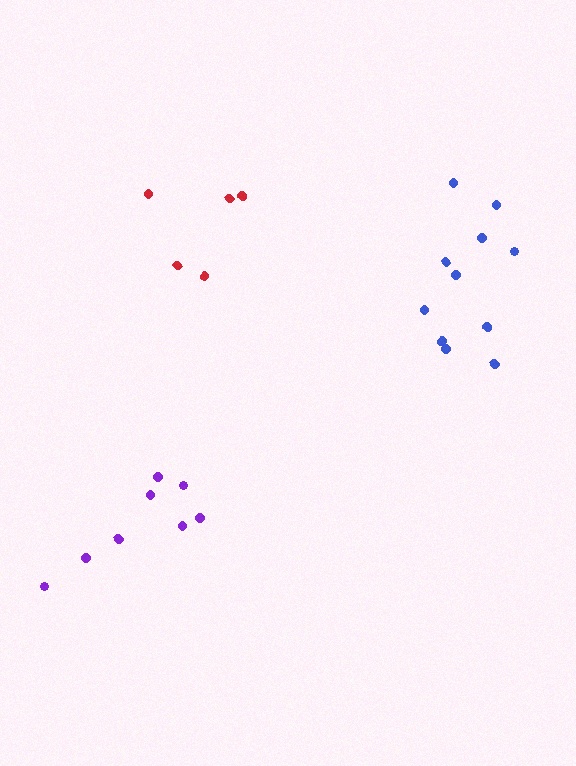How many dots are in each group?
Group 1: 5 dots, Group 2: 11 dots, Group 3: 8 dots (24 total).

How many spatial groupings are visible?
There are 3 spatial groupings.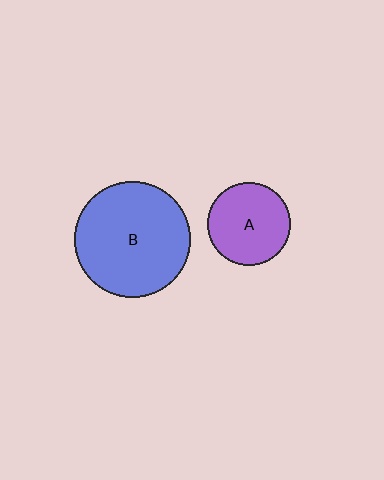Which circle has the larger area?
Circle B (blue).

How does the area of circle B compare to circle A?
Approximately 2.0 times.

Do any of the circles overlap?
No, none of the circles overlap.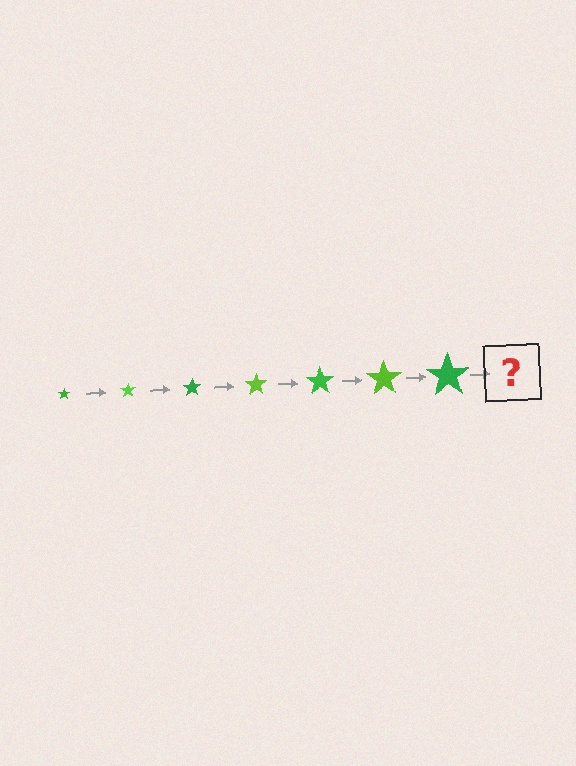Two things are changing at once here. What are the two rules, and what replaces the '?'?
The two rules are that the star grows larger each step and the color cycles through green and lime. The '?' should be a lime star, larger than the previous one.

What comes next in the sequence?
The next element should be a lime star, larger than the previous one.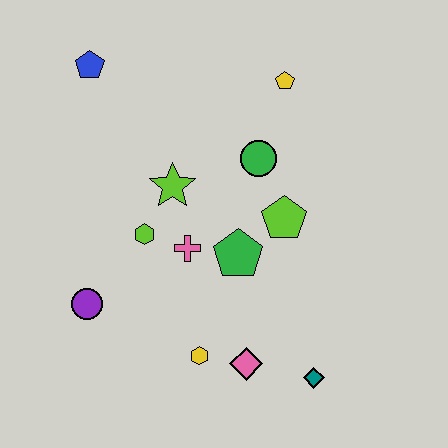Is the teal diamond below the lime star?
Yes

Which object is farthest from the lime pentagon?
The blue pentagon is farthest from the lime pentagon.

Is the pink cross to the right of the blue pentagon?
Yes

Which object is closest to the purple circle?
The lime hexagon is closest to the purple circle.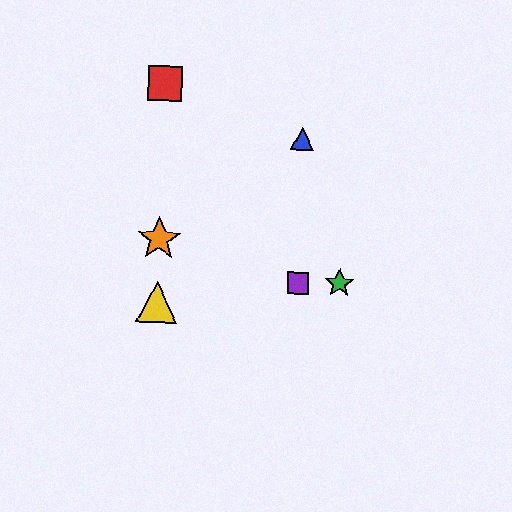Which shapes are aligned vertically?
The red square, the yellow triangle, the orange star are aligned vertically.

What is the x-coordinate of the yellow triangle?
The yellow triangle is at x≈157.